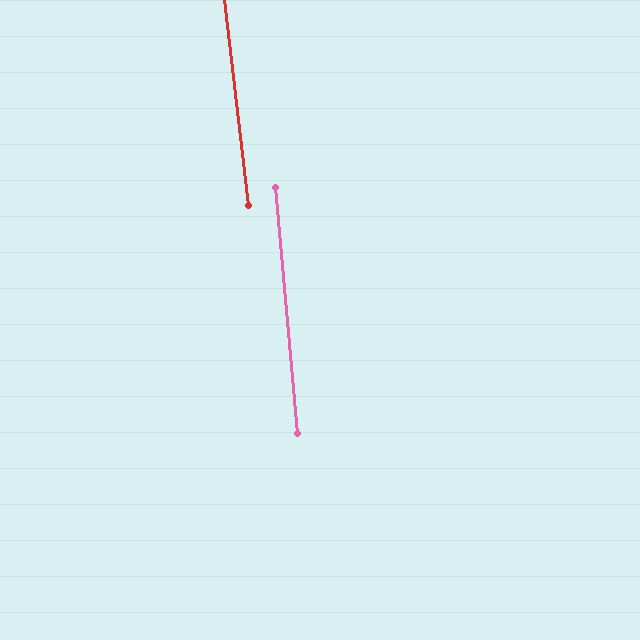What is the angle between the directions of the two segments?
Approximately 1 degree.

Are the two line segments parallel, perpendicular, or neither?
Parallel — their directions differ by only 1.3°.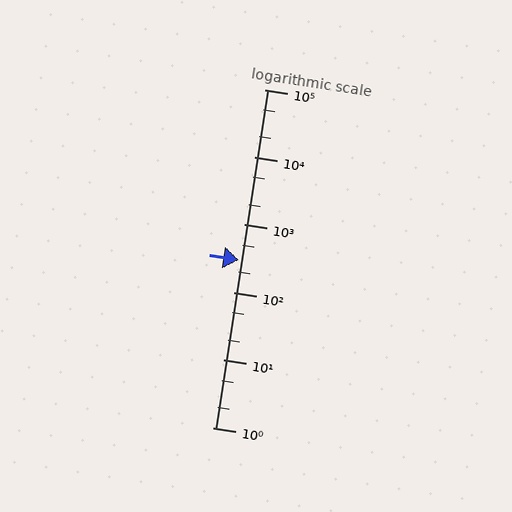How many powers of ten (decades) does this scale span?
The scale spans 5 decades, from 1 to 100000.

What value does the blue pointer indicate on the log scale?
The pointer indicates approximately 300.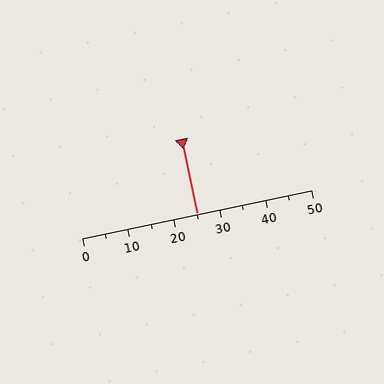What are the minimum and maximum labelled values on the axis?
The axis runs from 0 to 50.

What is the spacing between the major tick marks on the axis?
The major ticks are spaced 10 apart.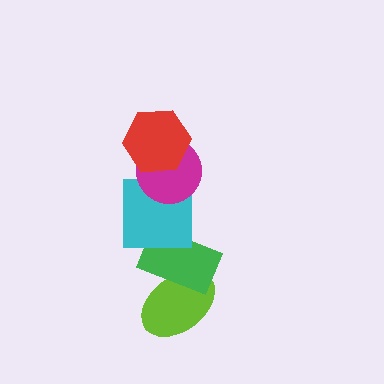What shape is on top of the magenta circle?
The red hexagon is on top of the magenta circle.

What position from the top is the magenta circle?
The magenta circle is 2nd from the top.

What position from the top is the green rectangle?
The green rectangle is 4th from the top.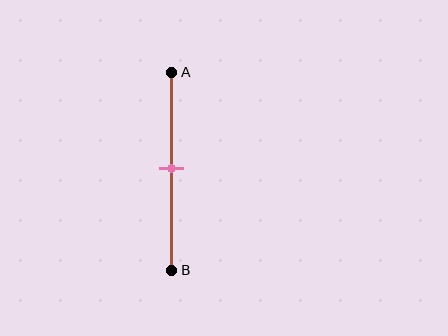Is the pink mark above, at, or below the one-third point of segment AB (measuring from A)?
The pink mark is below the one-third point of segment AB.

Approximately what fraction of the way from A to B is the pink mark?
The pink mark is approximately 50% of the way from A to B.